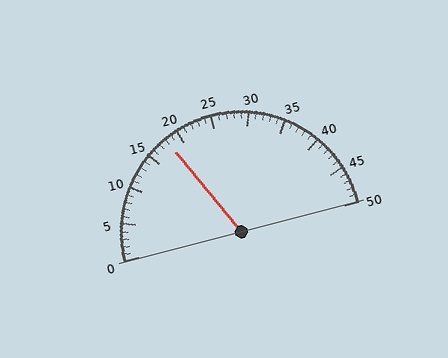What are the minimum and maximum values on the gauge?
The gauge ranges from 0 to 50.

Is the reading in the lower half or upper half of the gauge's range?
The reading is in the lower half of the range (0 to 50).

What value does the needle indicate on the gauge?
The needle indicates approximately 18.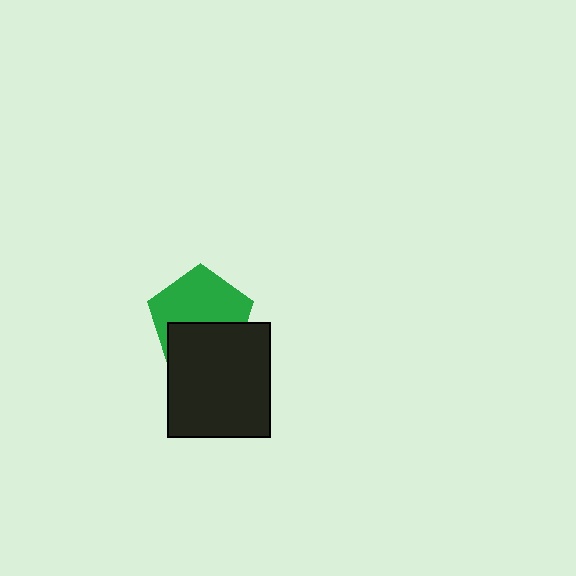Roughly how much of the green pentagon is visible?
About half of it is visible (roughly 59%).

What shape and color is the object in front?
The object in front is a black rectangle.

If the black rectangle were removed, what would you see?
You would see the complete green pentagon.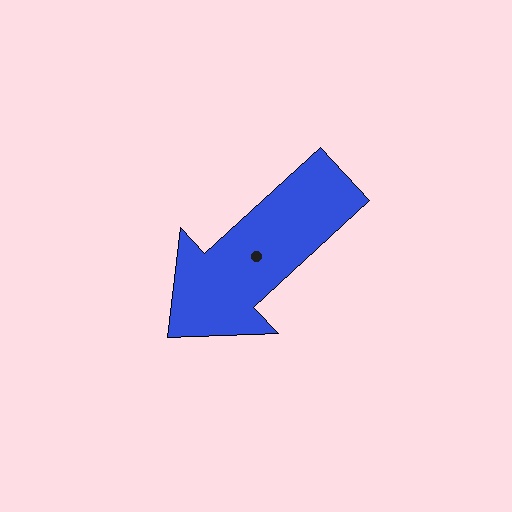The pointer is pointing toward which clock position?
Roughly 8 o'clock.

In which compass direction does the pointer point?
Southwest.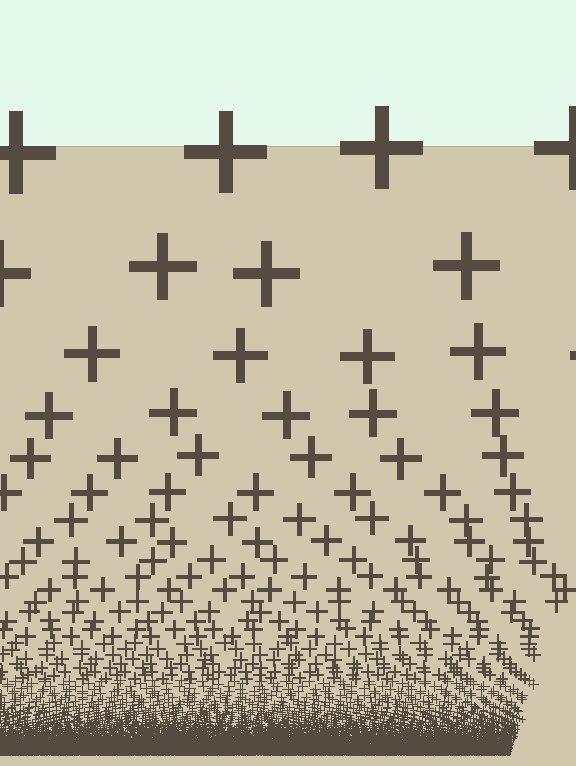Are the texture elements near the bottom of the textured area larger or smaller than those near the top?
Smaller. The gradient is inverted — elements near the bottom are smaller and denser.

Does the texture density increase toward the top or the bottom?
Density increases toward the bottom.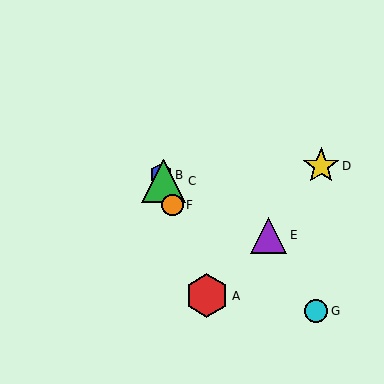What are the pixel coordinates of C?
Object C is at (164, 181).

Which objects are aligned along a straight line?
Objects A, B, C, F are aligned along a straight line.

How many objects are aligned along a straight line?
4 objects (A, B, C, F) are aligned along a straight line.